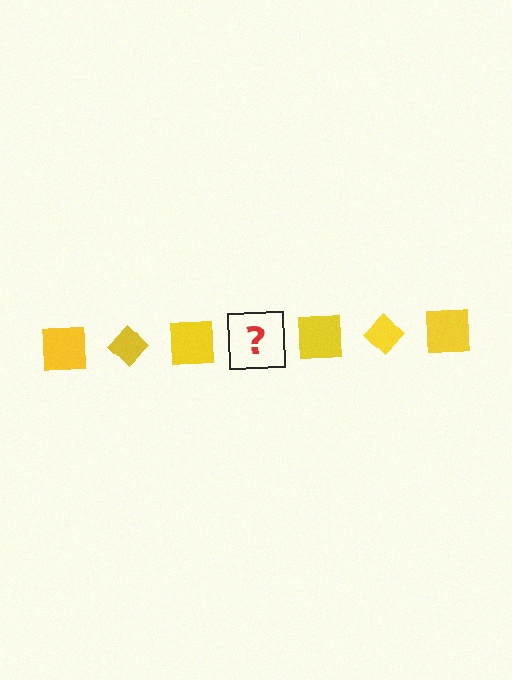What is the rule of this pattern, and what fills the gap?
The rule is that the pattern cycles through square, diamond shapes in yellow. The gap should be filled with a yellow diamond.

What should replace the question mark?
The question mark should be replaced with a yellow diamond.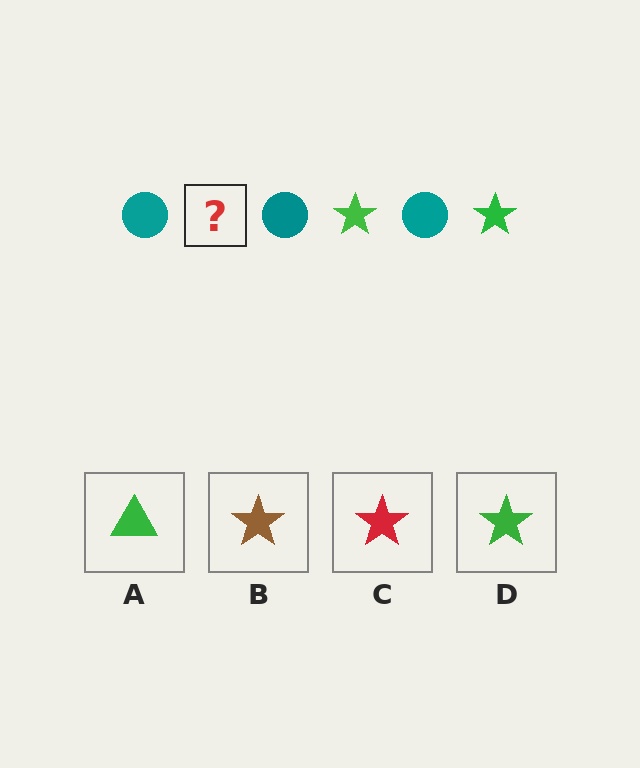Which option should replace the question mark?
Option D.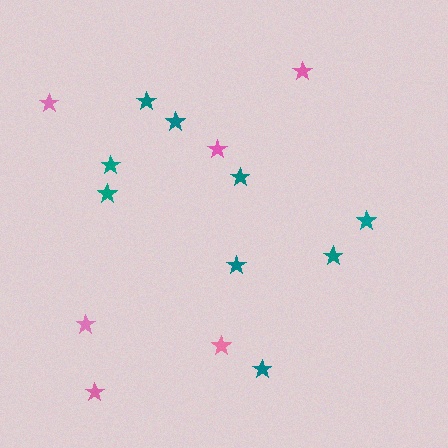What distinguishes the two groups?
There are 2 groups: one group of teal stars (9) and one group of pink stars (6).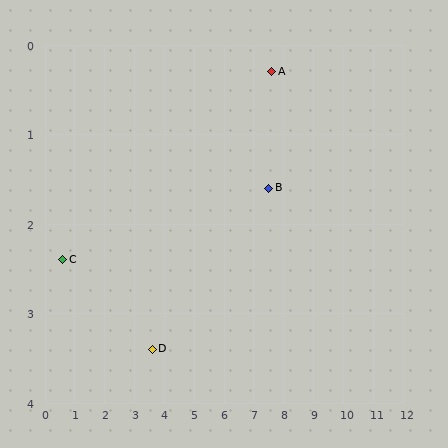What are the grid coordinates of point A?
Point A is at approximately (7.6, 0.3).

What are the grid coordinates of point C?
Point C is at approximately (0.6, 2.4).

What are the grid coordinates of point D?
Point D is at approximately (3.6, 3.4).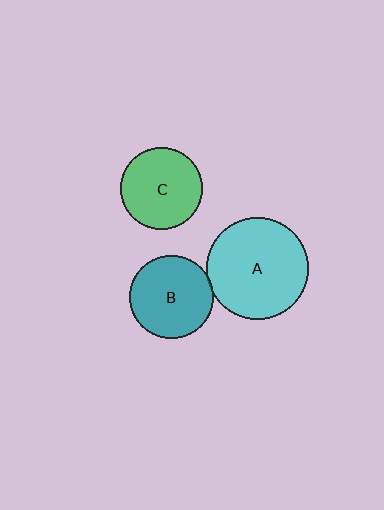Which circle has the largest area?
Circle A (cyan).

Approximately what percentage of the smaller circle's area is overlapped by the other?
Approximately 5%.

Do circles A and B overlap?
Yes.